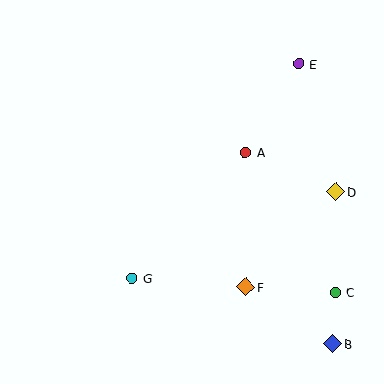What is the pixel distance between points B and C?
The distance between B and C is 51 pixels.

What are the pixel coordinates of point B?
Point B is at (333, 344).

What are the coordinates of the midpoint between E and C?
The midpoint between E and C is at (317, 178).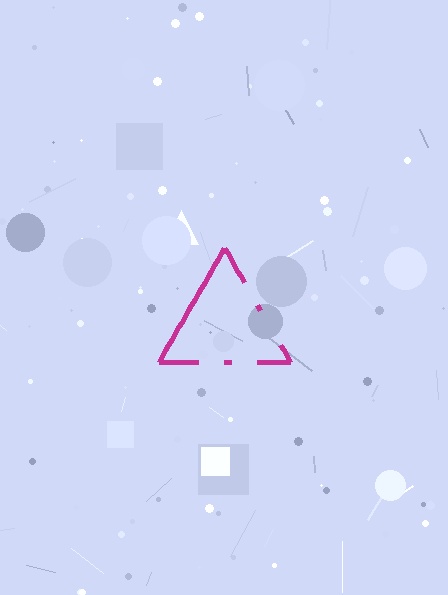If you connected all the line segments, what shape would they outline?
They would outline a triangle.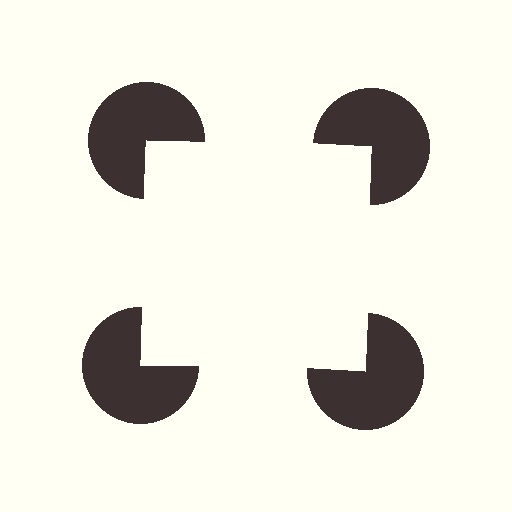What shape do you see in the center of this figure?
An illusory square — its edges are inferred from the aligned wedge cuts in the pac-man discs, not physically drawn.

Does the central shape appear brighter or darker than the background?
It typically appears slightly brighter than the background, even though no actual brightness change is drawn.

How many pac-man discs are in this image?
There are 4 — one at each vertex of the illusory square.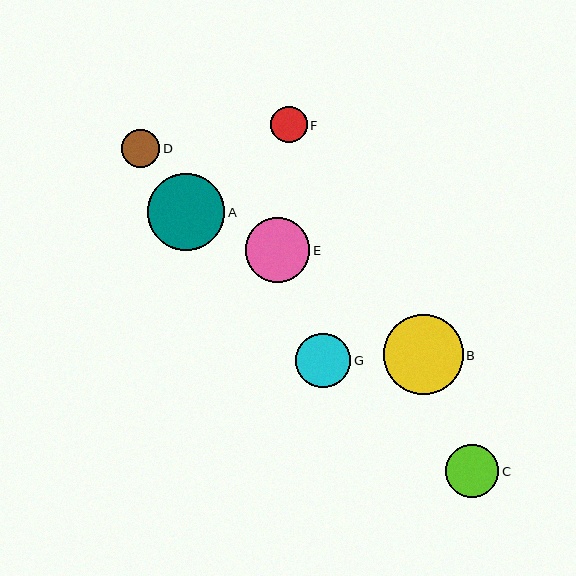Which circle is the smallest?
Circle F is the smallest with a size of approximately 36 pixels.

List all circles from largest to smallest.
From largest to smallest: B, A, E, G, C, D, F.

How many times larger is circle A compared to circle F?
Circle A is approximately 2.1 times the size of circle F.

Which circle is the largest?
Circle B is the largest with a size of approximately 80 pixels.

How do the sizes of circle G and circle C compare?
Circle G and circle C are approximately the same size.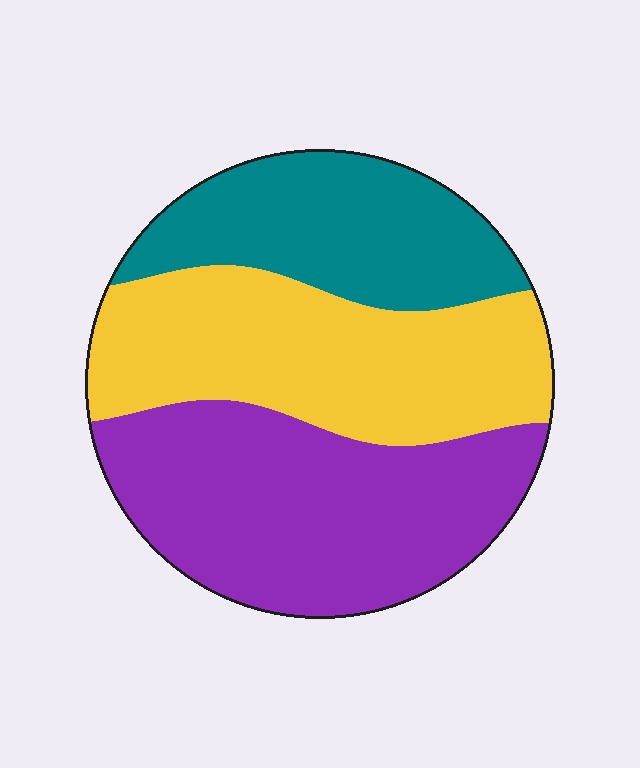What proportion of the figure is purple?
Purple covers about 40% of the figure.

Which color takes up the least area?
Teal, at roughly 25%.